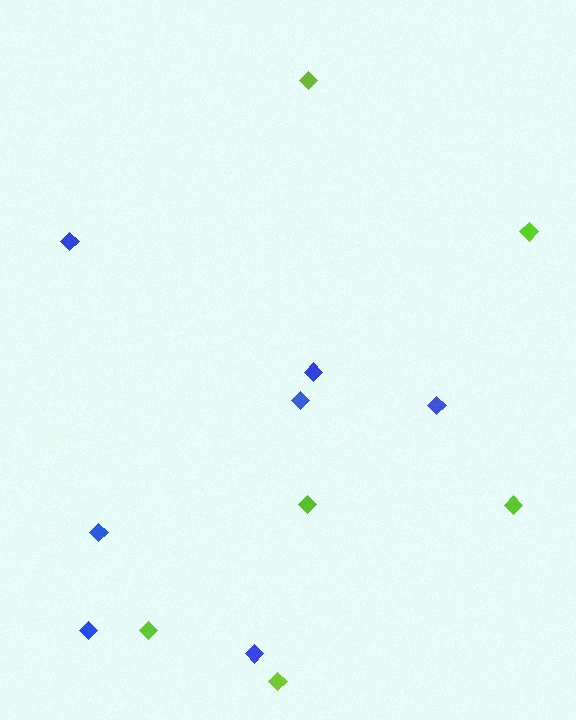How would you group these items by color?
There are 2 groups: one group of blue diamonds (7) and one group of lime diamonds (6).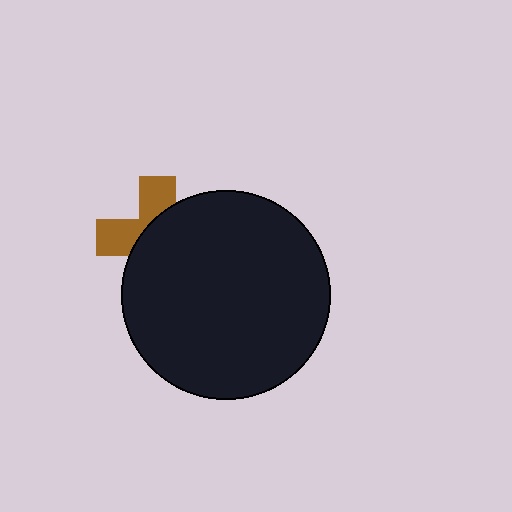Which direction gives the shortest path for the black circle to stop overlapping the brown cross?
Moving toward the lower-right gives the shortest separation.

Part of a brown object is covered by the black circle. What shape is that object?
It is a cross.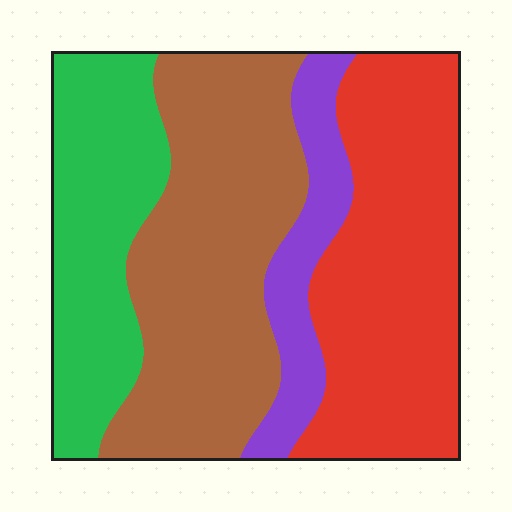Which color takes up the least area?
Purple, at roughly 10%.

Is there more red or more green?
Red.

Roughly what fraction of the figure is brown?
Brown covers about 35% of the figure.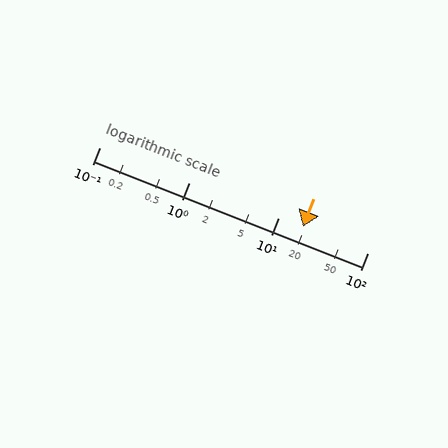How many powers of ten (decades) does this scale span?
The scale spans 3 decades, from 0.1 to 100.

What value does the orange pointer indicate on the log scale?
The pointer indicates approximately 19.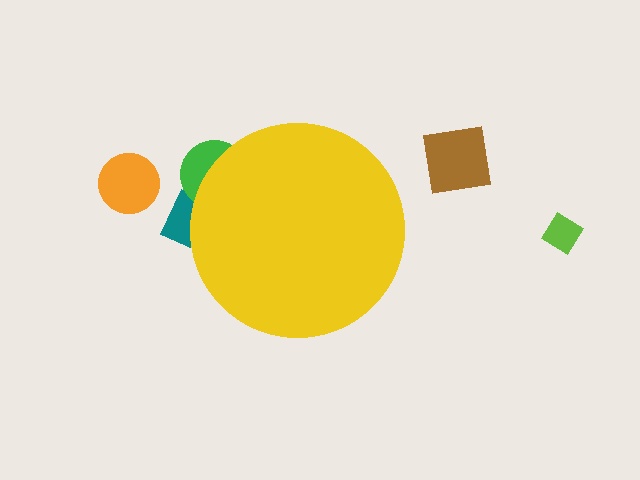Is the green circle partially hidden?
Yes, the green circle is partially hidden behind the yellow circle.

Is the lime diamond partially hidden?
No, the lime diamond is fully visible.